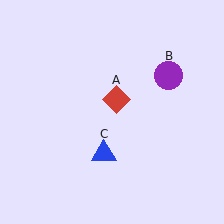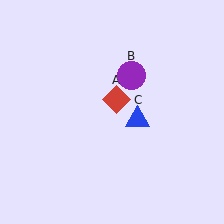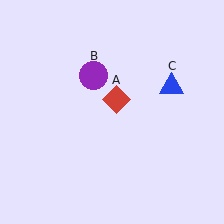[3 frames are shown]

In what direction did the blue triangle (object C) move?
The blue triangle (object C) moved up and to the right.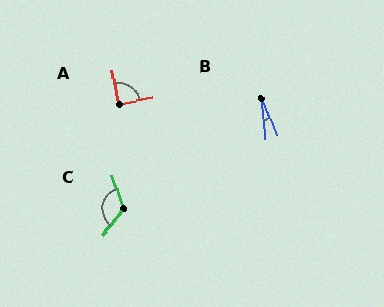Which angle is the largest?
C, at approximately 121 degrees.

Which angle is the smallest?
B, at approximately 17 degrees.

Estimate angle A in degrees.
Approximately 88 degrees.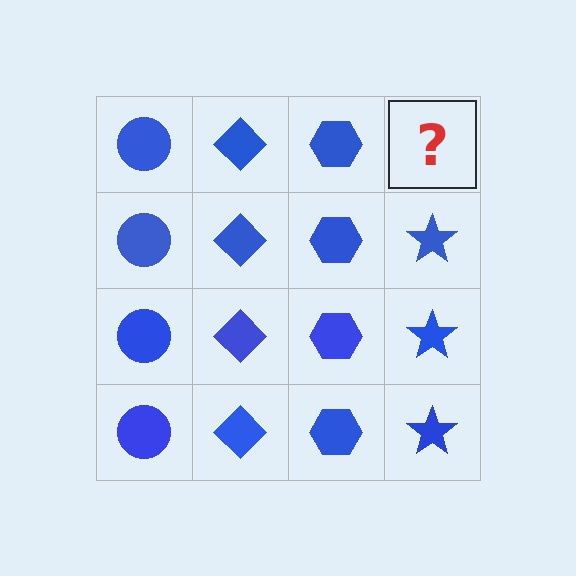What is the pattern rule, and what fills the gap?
The rule is that each column has a consistent shape. The gap should be filled with a blue star.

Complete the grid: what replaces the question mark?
The question mark should be replaced with a blue star.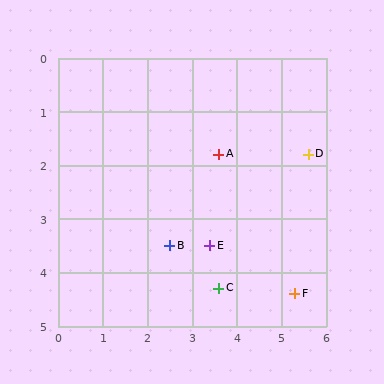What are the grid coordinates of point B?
Point B is at approximately (2.5, 3.5).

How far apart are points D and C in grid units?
Points D and C are about 3.2 grid units apart.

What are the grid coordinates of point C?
Point C is at approximately (3.6, 4.3).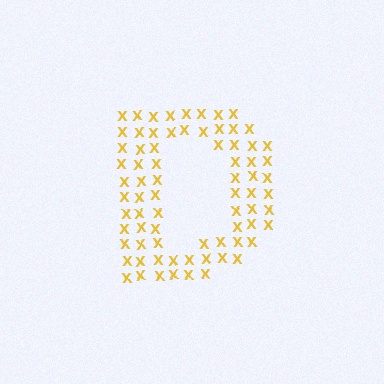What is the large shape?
The large shape is the letter D.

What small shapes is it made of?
It is made of small letter X's.